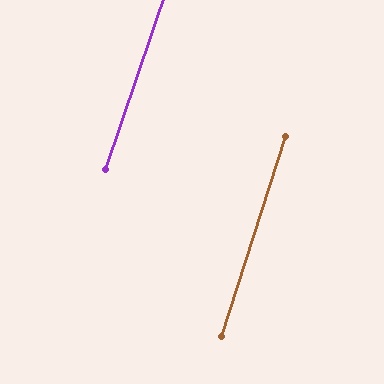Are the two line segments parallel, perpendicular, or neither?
Parallel — their directions differ by only 1.1°.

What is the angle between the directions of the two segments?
Approximately 1 degree.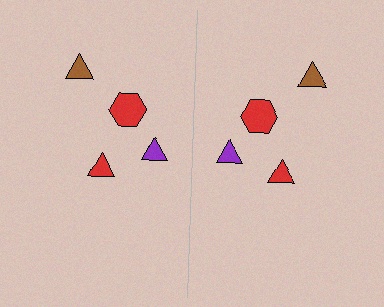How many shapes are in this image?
There are 8 shapes in this image.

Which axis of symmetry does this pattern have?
The pattern has a vertical axis of symmetry running through the center of the image.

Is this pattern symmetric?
Yes, this pattern has bilateral (reflection) symmetry.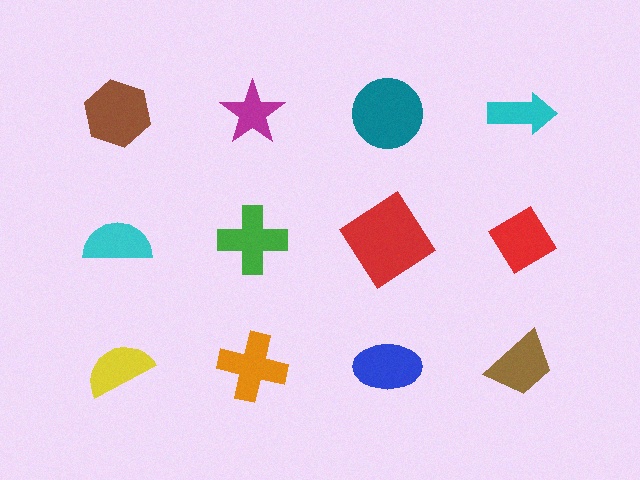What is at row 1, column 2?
A magenta star.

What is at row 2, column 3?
A red diamond.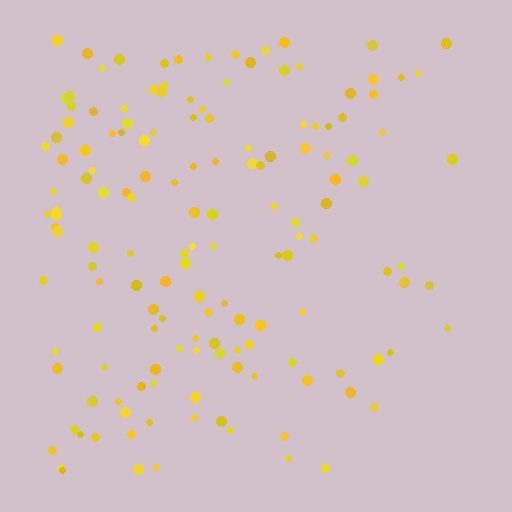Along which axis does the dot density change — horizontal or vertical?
Horizontal.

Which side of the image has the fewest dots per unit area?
The right.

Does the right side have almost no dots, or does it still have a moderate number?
Still a moderate number, just noticeably fewer than the left.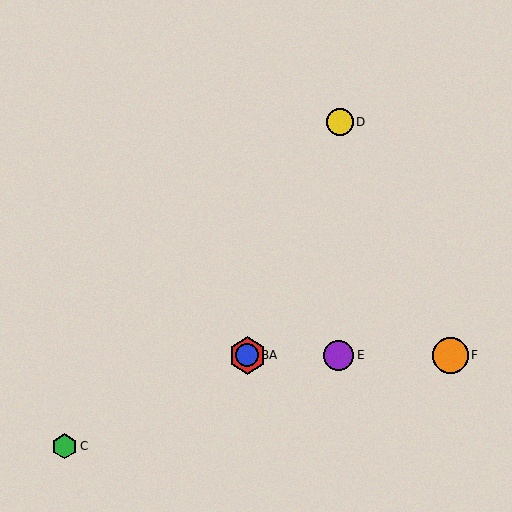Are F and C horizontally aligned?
No, F is at y≈355 and C is at y≈446.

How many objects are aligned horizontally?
4 objects (A, B, E, F) are aligned horizontally.